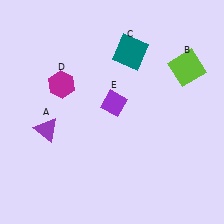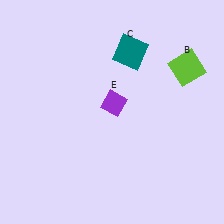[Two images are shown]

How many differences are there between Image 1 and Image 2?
There are 2 differences between the two images.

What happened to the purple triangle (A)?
The purple triangle (A) was removed in Image 2. It was in the bottom-left area of Image 1.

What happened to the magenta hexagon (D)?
The magenta hexagon (D) was removed in Image 2. It was in the top-left area of Image 1.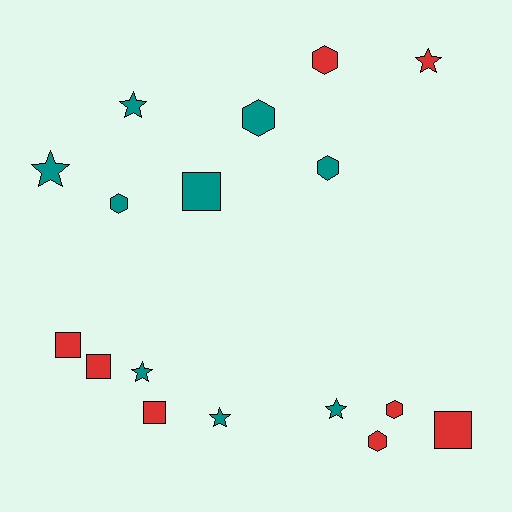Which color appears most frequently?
Teal, with 9 objects.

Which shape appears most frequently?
Hexagon, with 6 objects.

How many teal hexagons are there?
There are 3 teal hexagons.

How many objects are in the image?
There are 17 objects.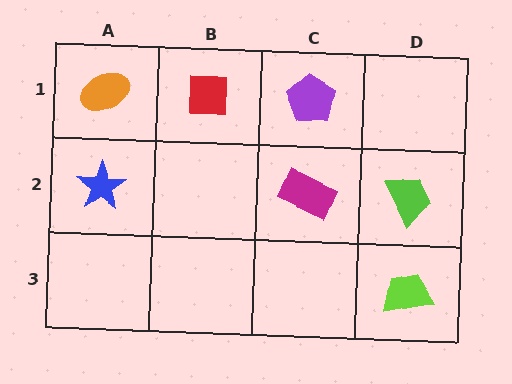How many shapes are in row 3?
1 shape.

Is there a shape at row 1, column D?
No, that cell is empty.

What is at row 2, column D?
A lime trapezoid.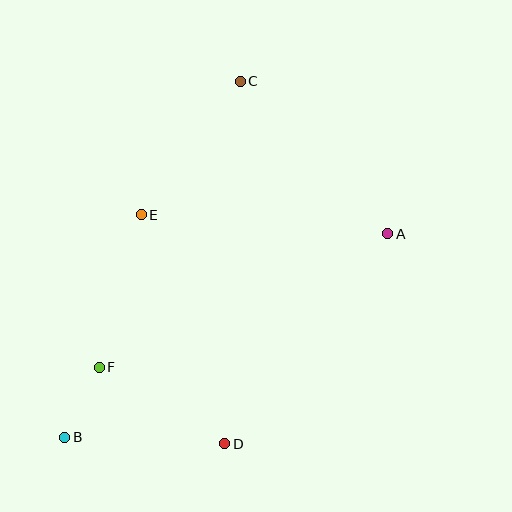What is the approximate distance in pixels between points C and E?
The distance between C and E is approximately 166 pixels.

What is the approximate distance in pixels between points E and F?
The distance between E and F is approximately 158 pixels.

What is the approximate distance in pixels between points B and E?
The distance between B and E is approximately 235 pixels.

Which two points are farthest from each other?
Points B and C are farthest from each other.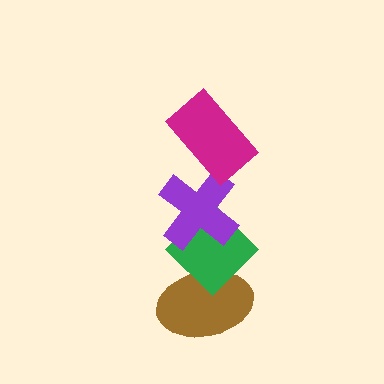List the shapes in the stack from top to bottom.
From top to bottom: the magenta rectangle, the purple cross, the green diamond, the brown ellipse.